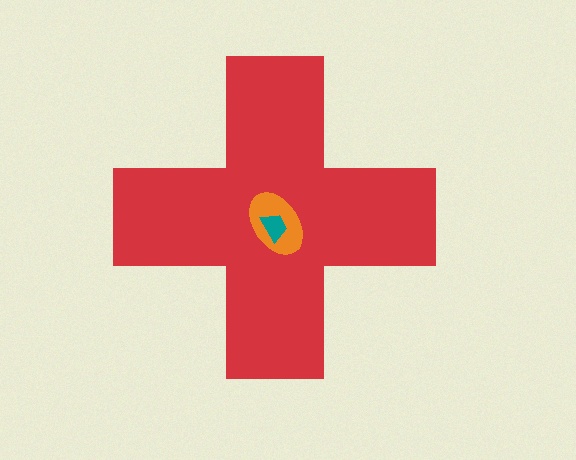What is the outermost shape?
The red cross.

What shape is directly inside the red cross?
The orange ellipse.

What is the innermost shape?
The teal trapezoid.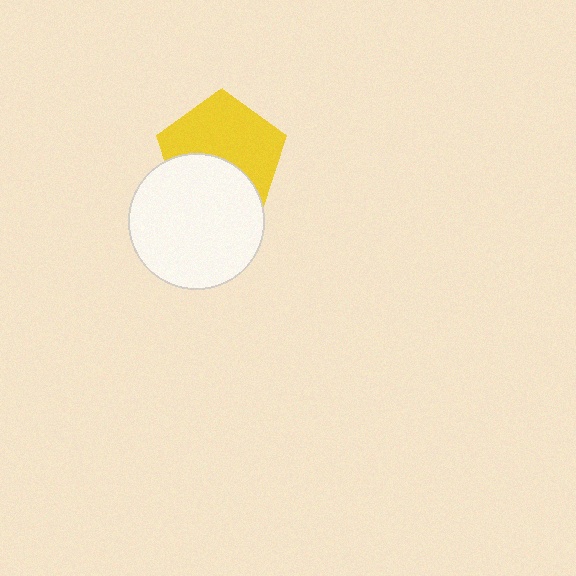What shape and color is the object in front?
The object in front is a white circle.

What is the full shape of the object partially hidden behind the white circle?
The partially hidden object is a yellow pentagon.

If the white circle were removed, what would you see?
You would see the complete yellow pentagon.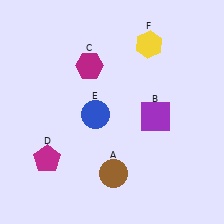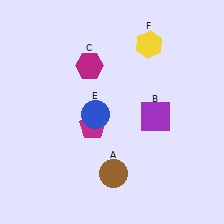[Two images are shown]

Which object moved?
The magenta pentagon (D) moved right.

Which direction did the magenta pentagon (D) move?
The magenta pentagon (D) moved right.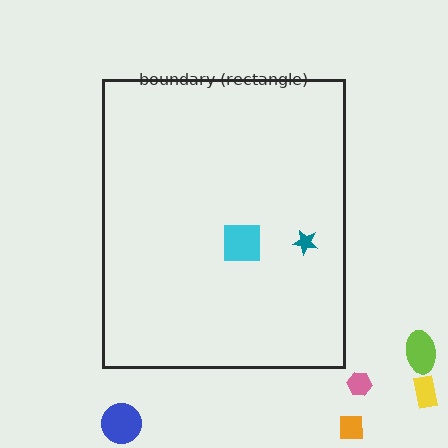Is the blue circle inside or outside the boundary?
Outside.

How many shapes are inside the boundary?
2 inside, 5 outside.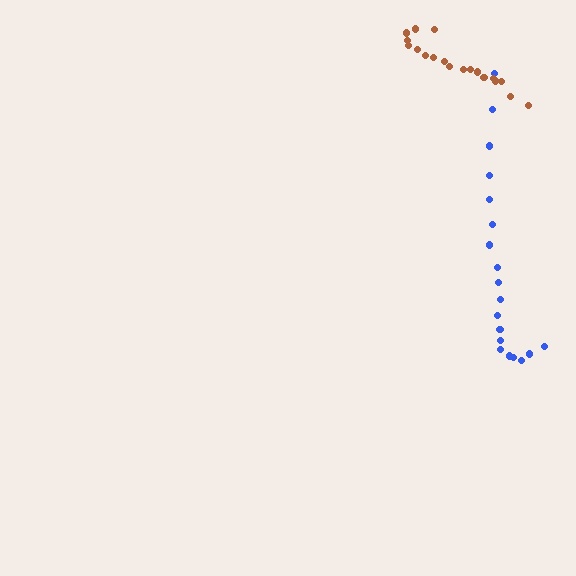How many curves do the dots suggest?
There are 2 distinct paths.